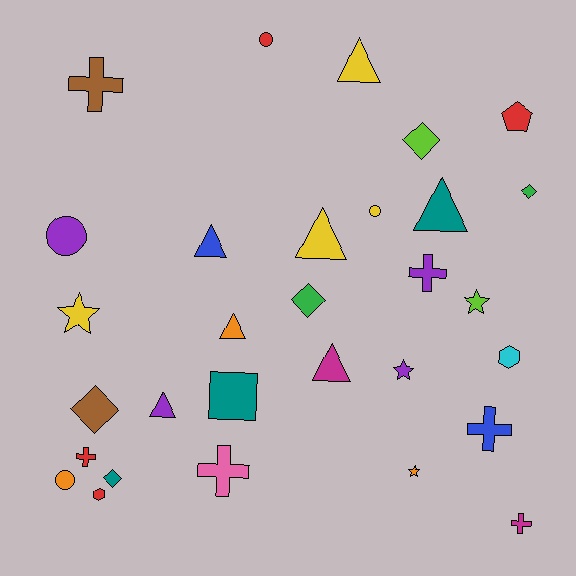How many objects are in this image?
There are 30 objects.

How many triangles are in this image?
There are 7 triangles.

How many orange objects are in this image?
There are 3 orange objects.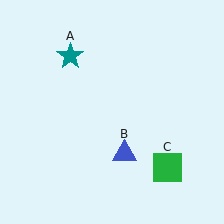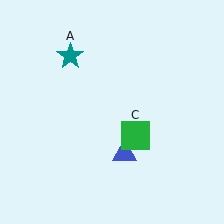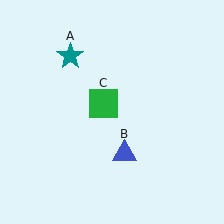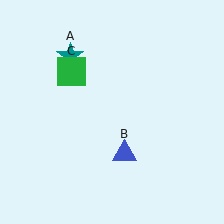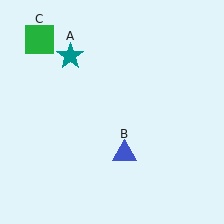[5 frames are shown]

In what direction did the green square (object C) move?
The green square (object C) moved up and to the left.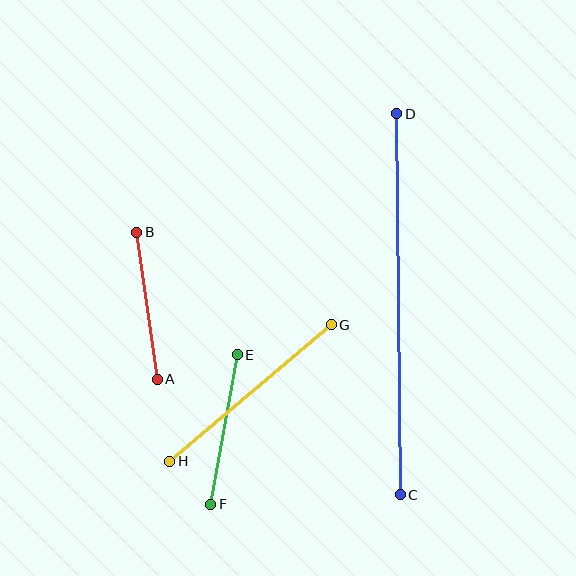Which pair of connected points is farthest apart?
Points C and D are farthest apart.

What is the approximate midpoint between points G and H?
The midpoint is at approximately (251, 393) pixels.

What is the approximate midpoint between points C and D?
The midpoint is at approximately (399, 304) pixels.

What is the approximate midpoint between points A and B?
The midpoint is at approximately (147, 306) pixels.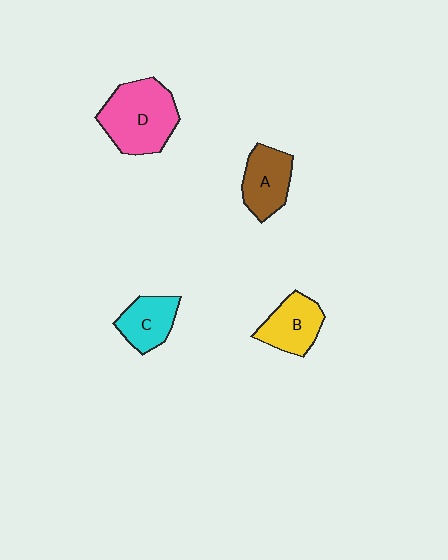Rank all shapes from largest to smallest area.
From largest to smallest: D (pink), A (brown), B (yellow), C (cyan).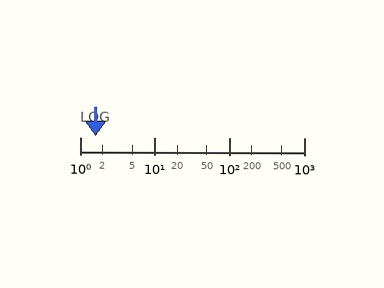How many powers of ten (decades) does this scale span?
The scale spans 3 decades, from 1 to 1000.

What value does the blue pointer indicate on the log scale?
The pointer indicates approximately 1.6.